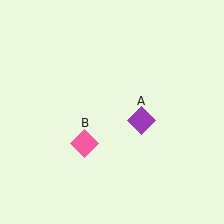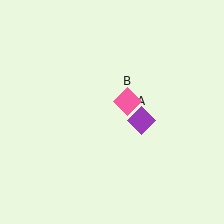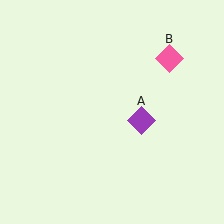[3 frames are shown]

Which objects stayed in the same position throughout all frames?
Purple diamond (object A) remained stationary.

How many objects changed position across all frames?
1 object changed position: pink diamond (object B).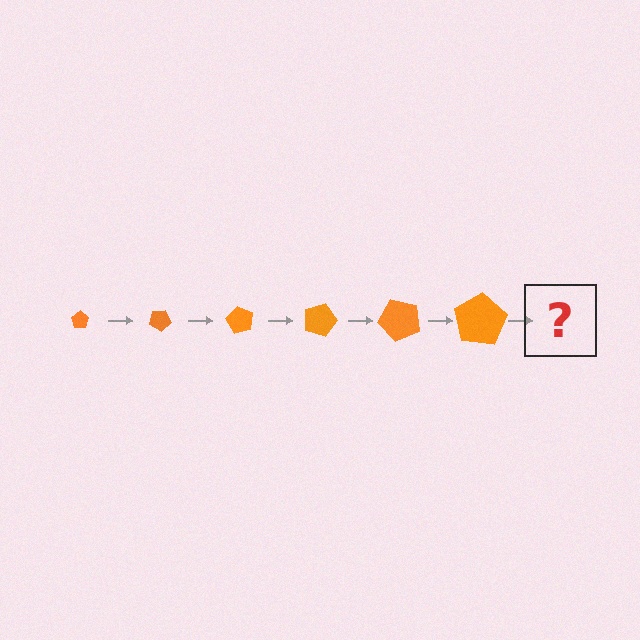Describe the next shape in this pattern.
It should be a pentagon, larger than the previous one and rotated 180 degrees from the start.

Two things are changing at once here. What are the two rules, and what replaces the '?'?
The two rules are that the pentagon grows larger each step and it rotates 30 degrees each step. The '?' should be a pentagon, larger than the previous one and rotated 180 degrees from the start.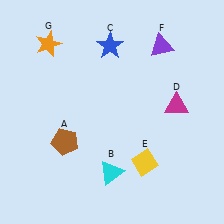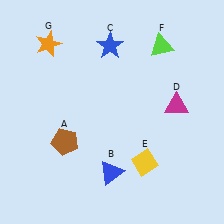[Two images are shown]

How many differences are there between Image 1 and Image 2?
There are 2 differences between the two images.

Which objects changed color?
B changed from cyan to blue. F changed from purple to lime.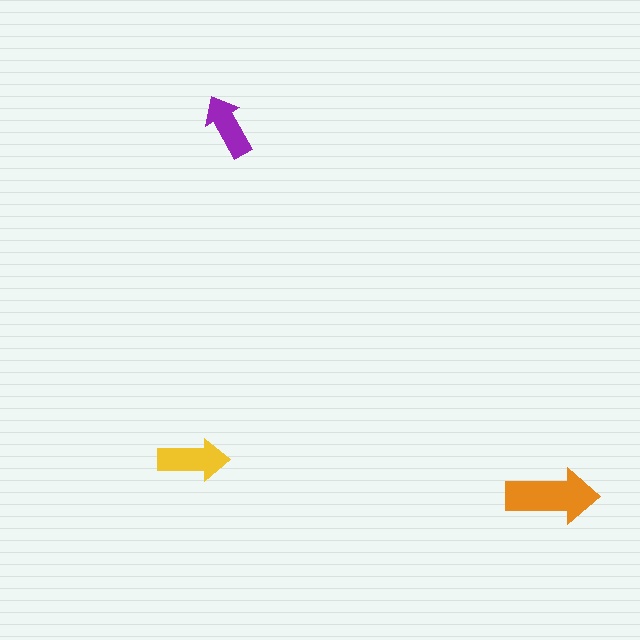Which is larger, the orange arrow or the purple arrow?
The orange one.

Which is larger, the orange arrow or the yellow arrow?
The orange one.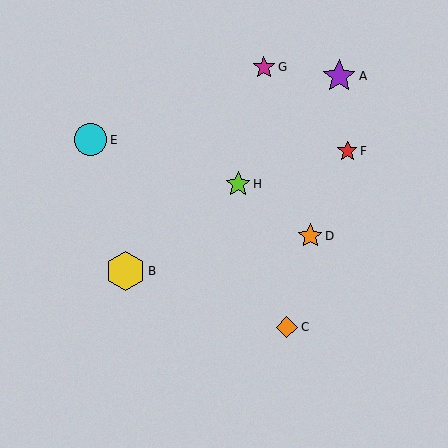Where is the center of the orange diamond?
The center of the orange diamond is at (287, 327).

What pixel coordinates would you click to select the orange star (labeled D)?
Click at (310, 236) to select the orange star D.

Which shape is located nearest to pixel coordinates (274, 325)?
The orange diamond (labeled C) at (287, 327) is nearest to that location.